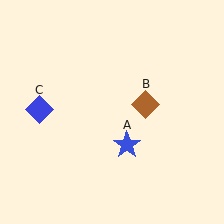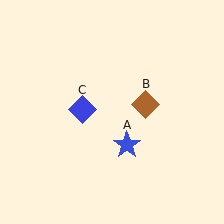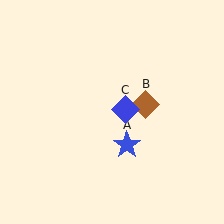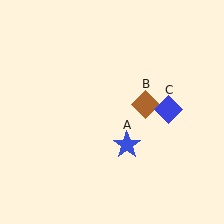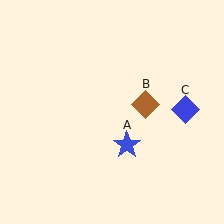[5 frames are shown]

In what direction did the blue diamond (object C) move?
The blue diamond (object C) moved right.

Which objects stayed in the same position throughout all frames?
Blue star (object A) and brown diamond (object B) remained stationary.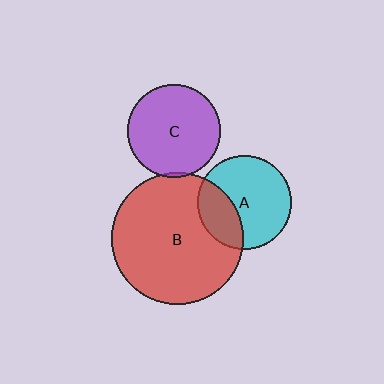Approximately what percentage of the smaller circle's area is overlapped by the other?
Approximately 5%.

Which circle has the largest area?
Circle B (red).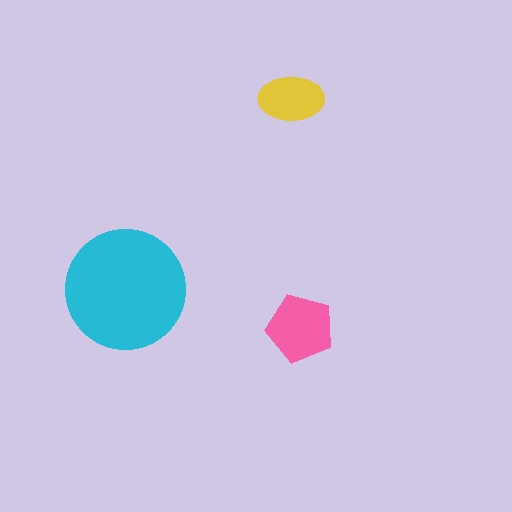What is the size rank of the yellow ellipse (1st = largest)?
3rd.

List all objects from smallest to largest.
The yellow ellipse, the pink pentagon, the cyan circle.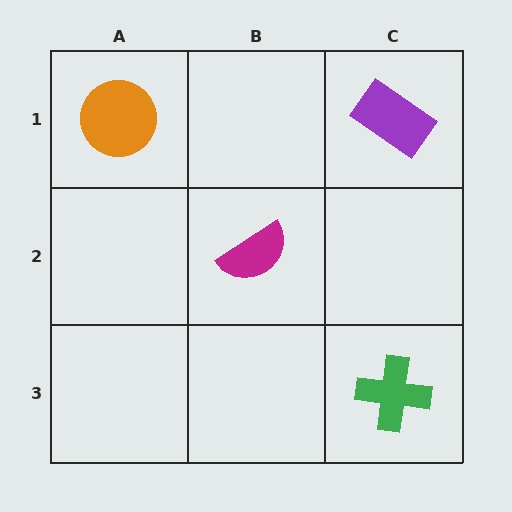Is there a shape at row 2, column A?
No, that cell is empty.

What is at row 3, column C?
A green cross.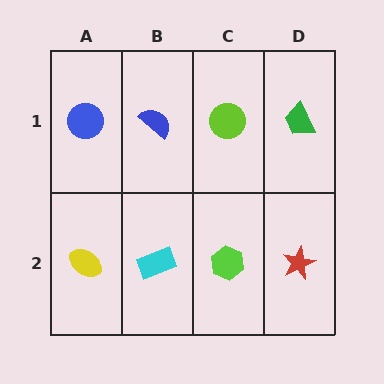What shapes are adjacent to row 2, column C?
A lime circle (row 1, column C), a cyan rectangle (row 2, column B), a red star (row 2, column D).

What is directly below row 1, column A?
A yellow ellipse.